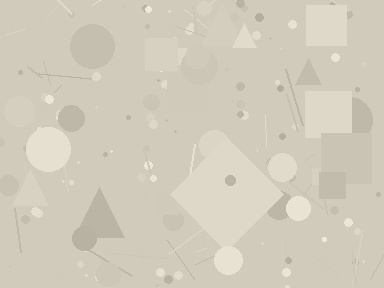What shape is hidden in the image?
A diamond is hidden in the image.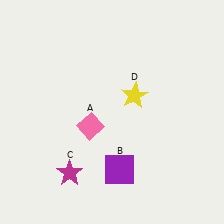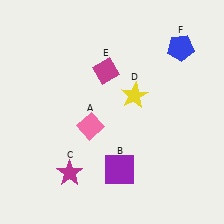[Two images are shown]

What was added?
A magenta diamond (E), a blue pentagon (F) were added in Image 2.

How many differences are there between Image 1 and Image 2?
There are 2 differences between the two images.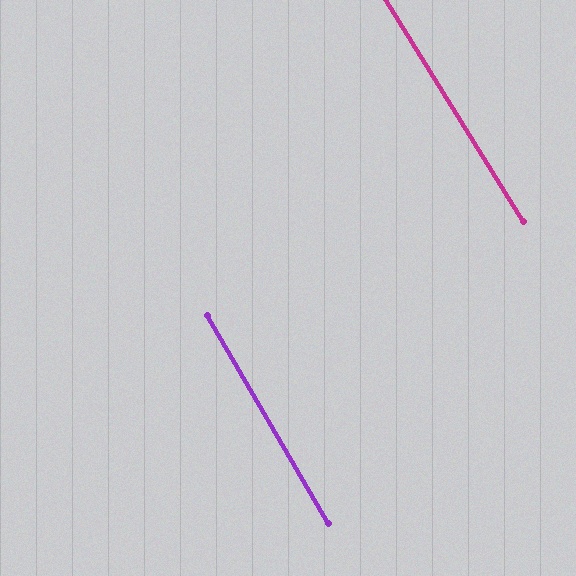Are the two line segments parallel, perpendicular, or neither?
Parallel — their directions differ by only 1.4°.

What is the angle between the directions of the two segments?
Approximately 1 degree.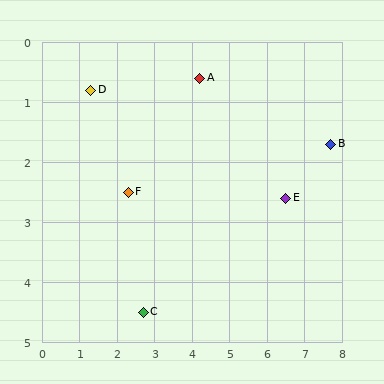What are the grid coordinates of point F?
Point F is at approximately (2.3, 2.5).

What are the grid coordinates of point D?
Point D is at approximately (1.3, 0.8).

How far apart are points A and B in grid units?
Points A and B are about 3.7 grid units apart.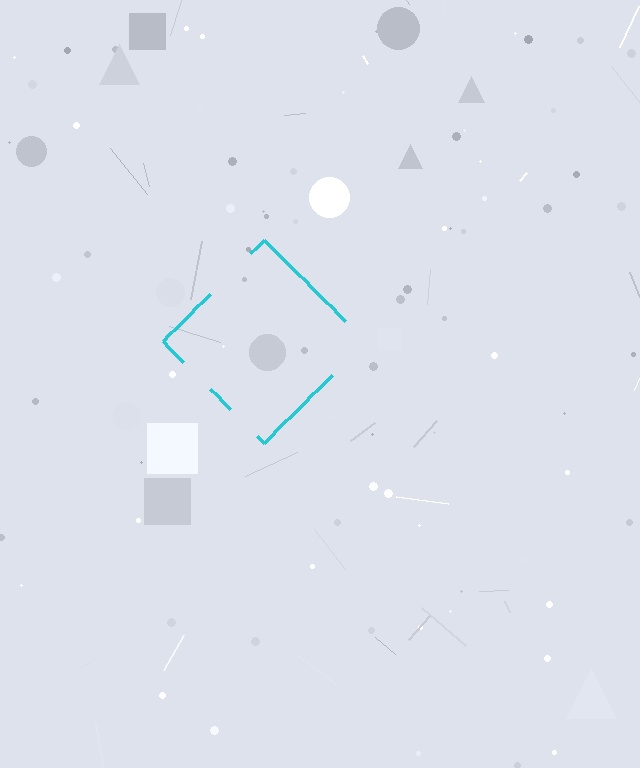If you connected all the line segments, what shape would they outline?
They would outline a diamond.